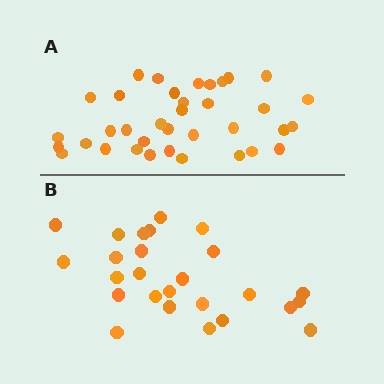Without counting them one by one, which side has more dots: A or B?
Region A (the top region) has more dots.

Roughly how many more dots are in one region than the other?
Region A has roughly 10 or so more dots than region B.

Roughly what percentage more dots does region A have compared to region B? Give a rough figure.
About 40% more.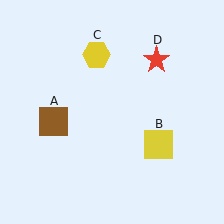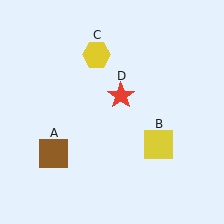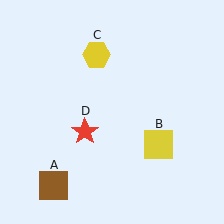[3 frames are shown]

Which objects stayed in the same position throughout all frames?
Yellow square (object B) and yellow hexagon (object C) remained stationary.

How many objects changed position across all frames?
2 objects changed position: brown square (object A), red star (object D).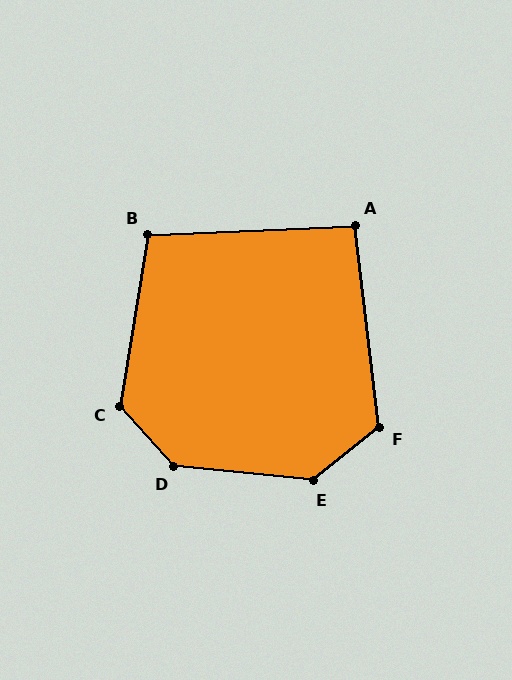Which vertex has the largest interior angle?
D, at approximately 137 degrees.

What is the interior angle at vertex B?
Approximately 102 degrees (obtuse).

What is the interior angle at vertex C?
Approximately 129 degrees (obtuse).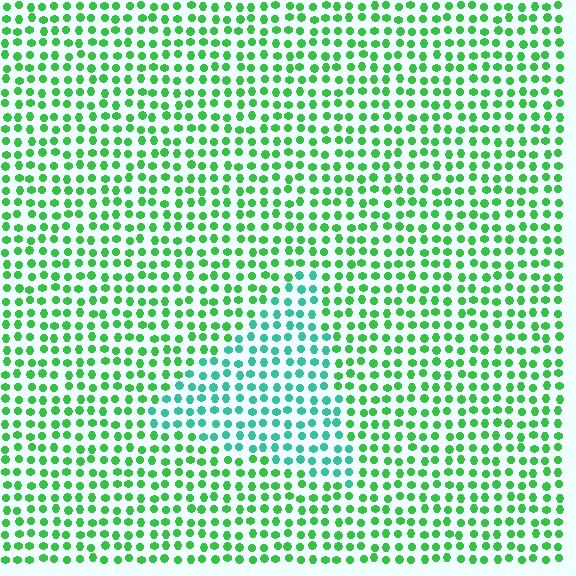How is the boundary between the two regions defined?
The boundary is defined purely by a slight shift in hue (about 38 degrees). Spacing, size, and orientation are identical on both sides.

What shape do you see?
I see a triangle.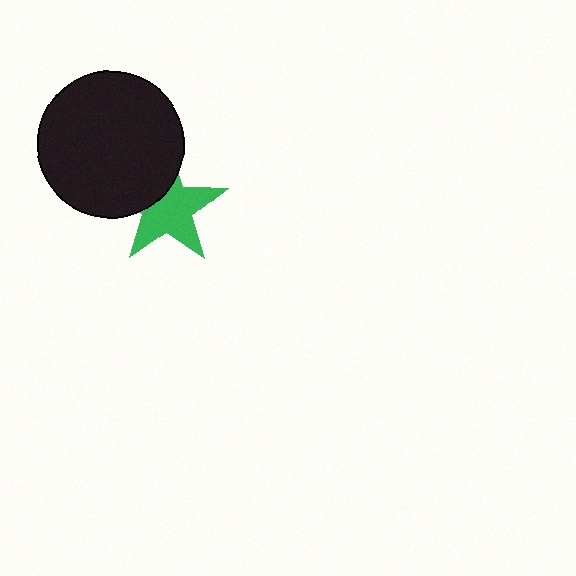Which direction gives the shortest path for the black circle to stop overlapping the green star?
Moving toward the upper-left gives the shortest separation.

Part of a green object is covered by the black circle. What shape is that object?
It is a star.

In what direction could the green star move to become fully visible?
The green star could move toward the lower-right. That would shift it out from behind the black circle entirely.